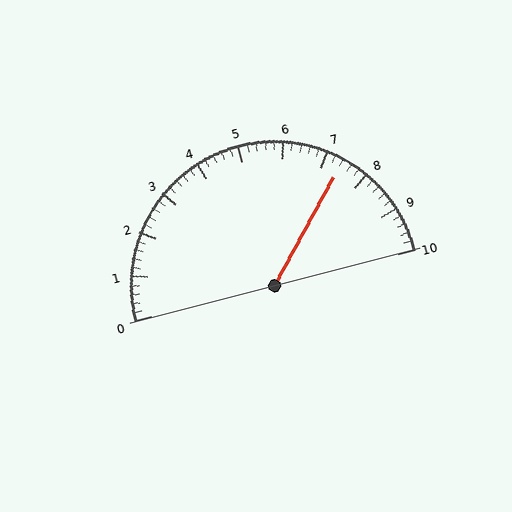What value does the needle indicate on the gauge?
The needle indicates approximately 7.4.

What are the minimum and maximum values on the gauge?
The gauge ranges from 0 to 10.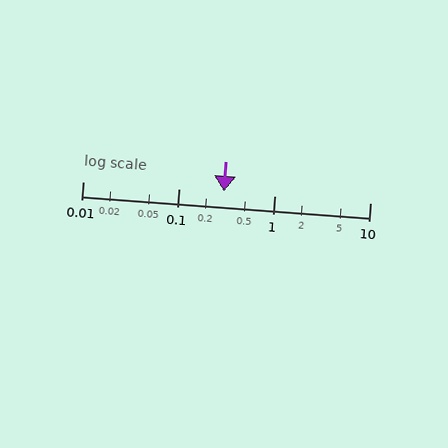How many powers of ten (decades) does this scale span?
The scale spans 3 decades, from 0.01 to 10.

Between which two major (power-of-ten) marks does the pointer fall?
The pointer is between 0.1 and 1.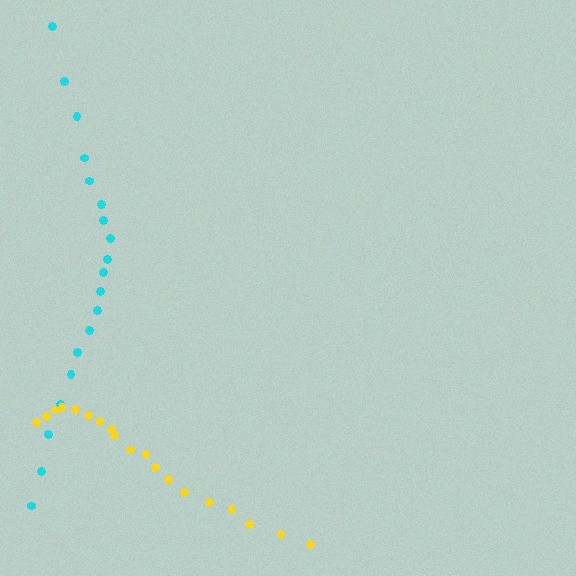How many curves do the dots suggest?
There are 2 distinct paths.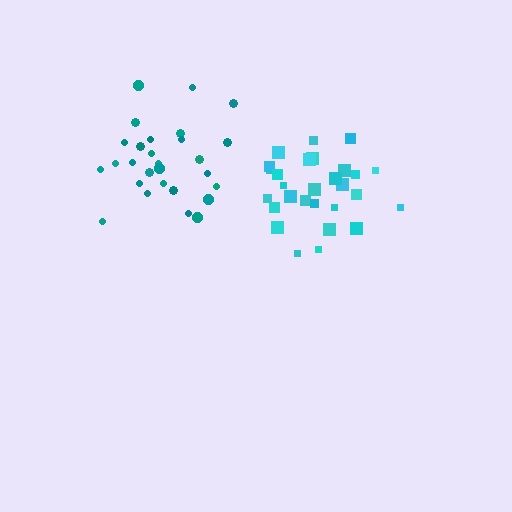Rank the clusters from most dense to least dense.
cyan, teal.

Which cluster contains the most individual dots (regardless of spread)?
Cyan (28).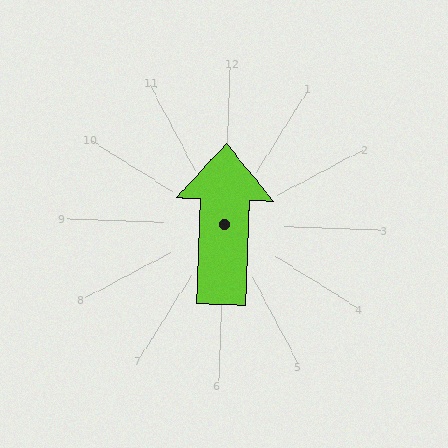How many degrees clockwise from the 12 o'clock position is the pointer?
Approximately 360 degrees.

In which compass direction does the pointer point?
North.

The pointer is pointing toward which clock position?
Roughly 12 o'clock.